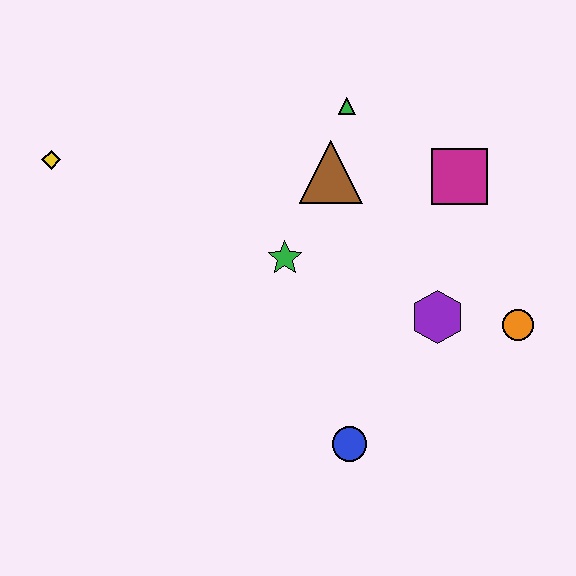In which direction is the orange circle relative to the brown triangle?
The orange circle is to the right of the brown triangle.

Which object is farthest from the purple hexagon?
The yellow diamond is farthest from the purple hexagon.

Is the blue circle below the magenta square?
Yes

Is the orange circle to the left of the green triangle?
No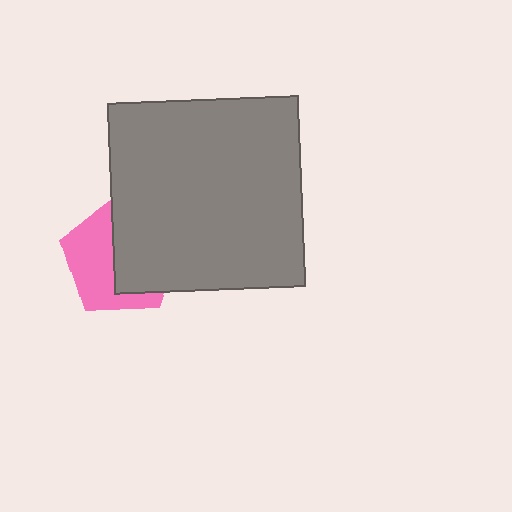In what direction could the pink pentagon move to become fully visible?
The pink pentagon could move left. That would shift it out from behind the gray square entirely.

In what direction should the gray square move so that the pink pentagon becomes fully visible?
The gray square should move right. That is the shortest direction to clear the overlap and leave the pink pentagon fully visible.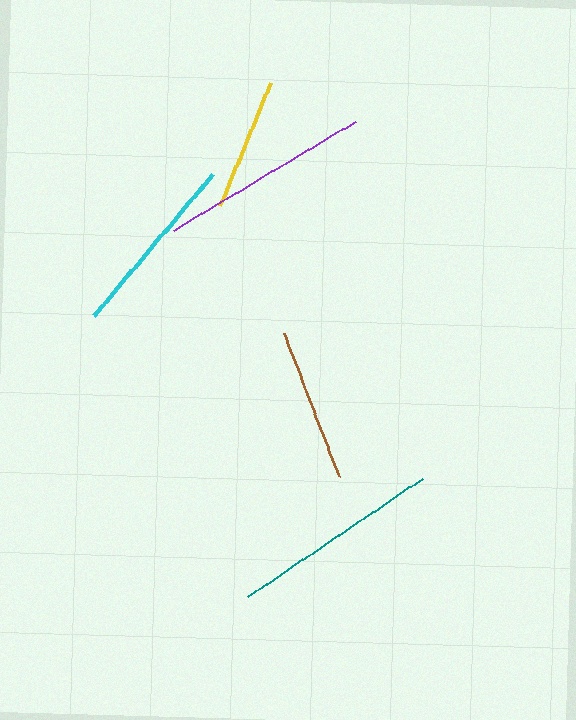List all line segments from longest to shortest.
From longest to shortest: purple, teal, cyan, brown, yellow.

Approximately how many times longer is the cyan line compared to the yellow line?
The cyan line is approximately 1.4 times the length of the yellow line.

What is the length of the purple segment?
The purple segment is approximately 212 pixels long.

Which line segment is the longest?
The purple line is the longest at approximately 212 pixels.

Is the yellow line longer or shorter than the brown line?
The brown line is longer than the yellow line.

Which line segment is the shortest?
The yellow line is the shortest at approximately 132 pixels.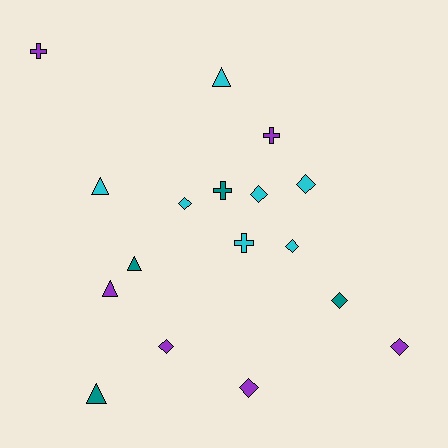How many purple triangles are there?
There is 1 purple triangle.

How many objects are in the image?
There are 17 objects.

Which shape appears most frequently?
Diamond, with 8 objects.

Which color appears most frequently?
Cyan, with 7 objects.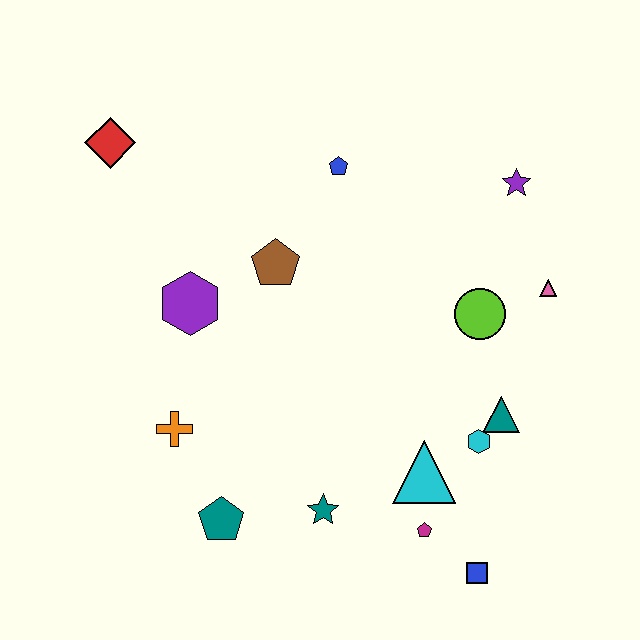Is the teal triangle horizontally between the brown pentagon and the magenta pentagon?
No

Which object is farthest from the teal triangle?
The red diamond is farthest from the teal triangle.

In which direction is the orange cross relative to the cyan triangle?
The orange cross is to the left of the cyan triangle.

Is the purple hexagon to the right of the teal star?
No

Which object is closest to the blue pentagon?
The brown pentagon is closest to the blue pentagon.